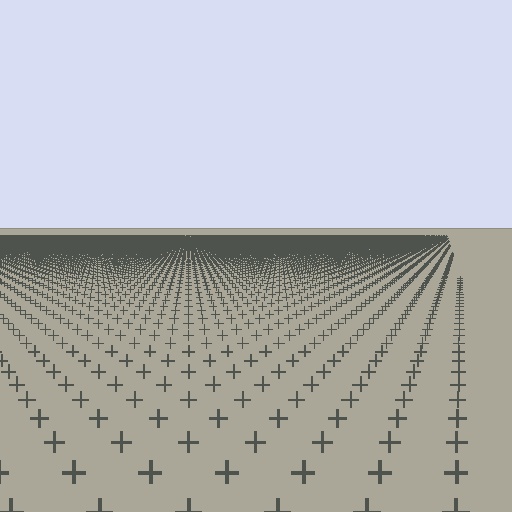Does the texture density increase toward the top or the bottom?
Density increases toward the top.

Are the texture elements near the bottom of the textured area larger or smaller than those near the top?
Larger. Near the bottom, elements are closer to the viewer and appear at a bigger on-screen size.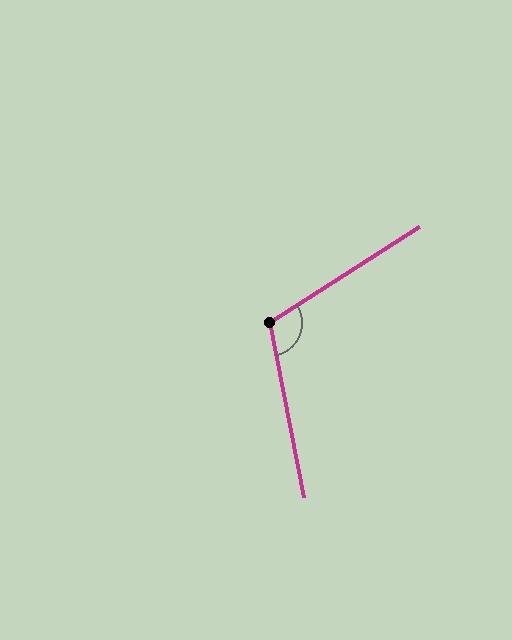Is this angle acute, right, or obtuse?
It is obtuse.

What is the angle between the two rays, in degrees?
Approximately 111 degrees.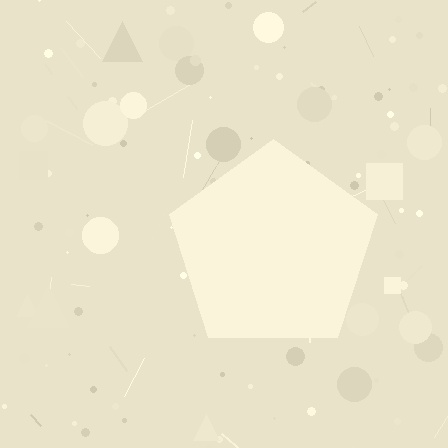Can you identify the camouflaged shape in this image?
The camouflaged shape is a pentagon.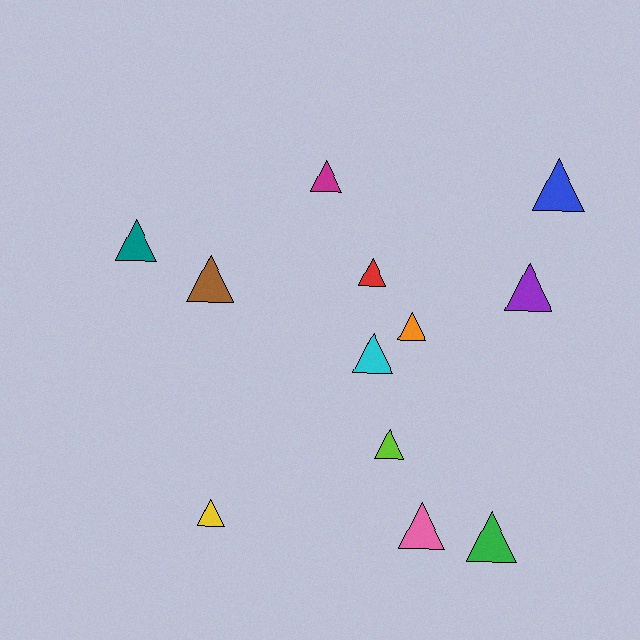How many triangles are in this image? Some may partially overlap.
There are 12 triangles.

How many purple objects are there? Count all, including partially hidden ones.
There is 1 purple object.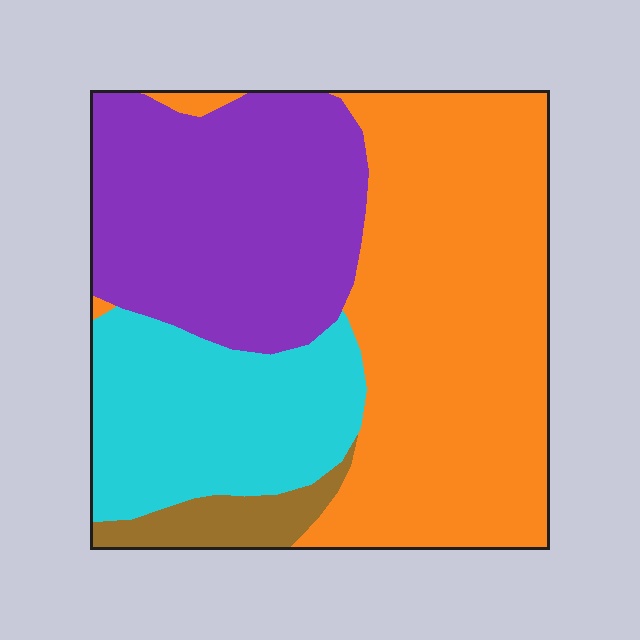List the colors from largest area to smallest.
From largest to smallest: orange, purple, cyan, brown.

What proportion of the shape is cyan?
Cyan covers around 20% of the shape.